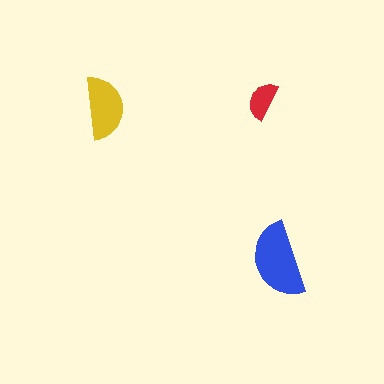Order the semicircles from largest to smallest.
the blue one, the yellow one, the red one.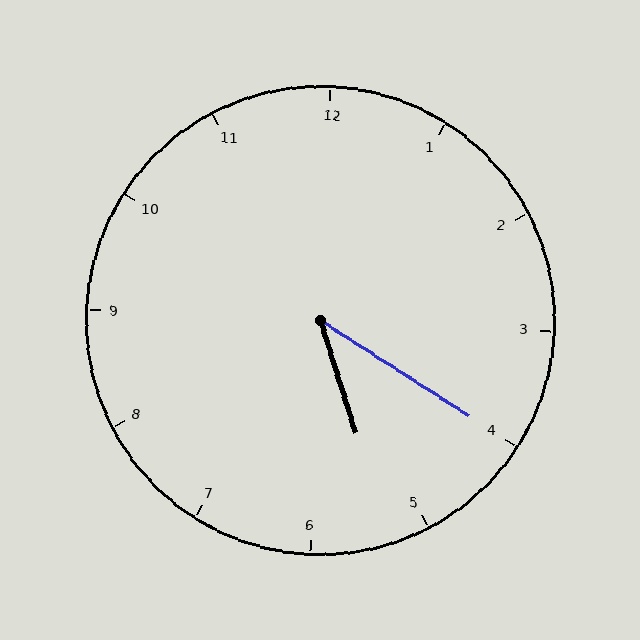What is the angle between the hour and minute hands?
Approximately 40 degrees.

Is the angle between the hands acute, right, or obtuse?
It is acute.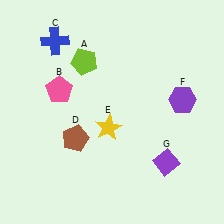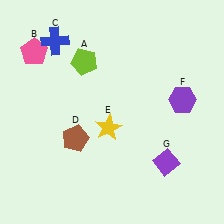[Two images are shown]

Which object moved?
The pink pentagon (B) moved up.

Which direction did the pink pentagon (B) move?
The pink pentagon (B) moved up.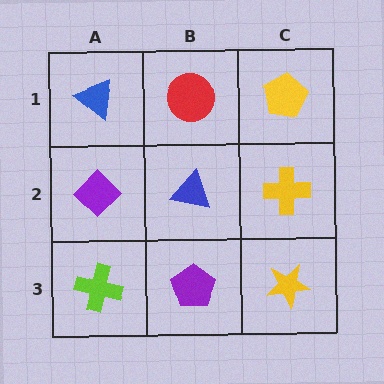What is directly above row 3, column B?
A blue triangle.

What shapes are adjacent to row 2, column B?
A red circle (row 1, column B), a purple pentagon (row 3, column B), a purple diamond (row 2, column A), a yellow cross (row 2, column C).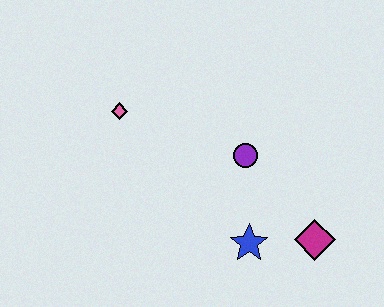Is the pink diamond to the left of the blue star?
Yes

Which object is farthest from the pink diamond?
The magenta diamond is farthest from the pink diamond.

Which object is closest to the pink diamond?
The purple circle is closest to the pink diamond.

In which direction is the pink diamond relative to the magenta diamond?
The pink diamond is to the left of the magenta diamond.